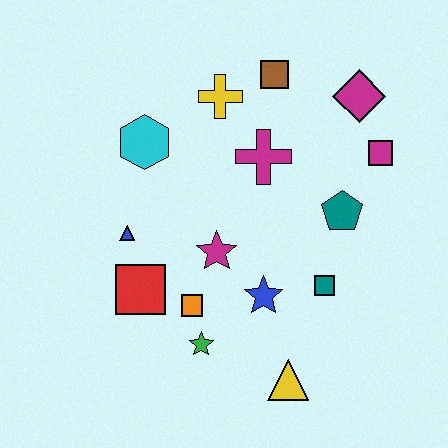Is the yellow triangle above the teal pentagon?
No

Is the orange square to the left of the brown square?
Yes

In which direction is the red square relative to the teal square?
The red square is to the left of the teal square.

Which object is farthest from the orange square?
The magenta diamond is farthest from the orange square.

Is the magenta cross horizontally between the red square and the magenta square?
Yes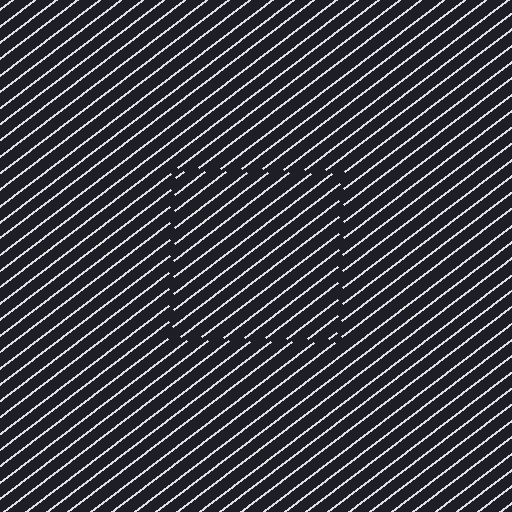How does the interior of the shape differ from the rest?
The interior of the shape contains the same grating, shifted by half a period — the contour is defined by the phase discontinuity where line-ends from the inner and outer gratings abut.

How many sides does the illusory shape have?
4 sides — the line-ends trace a square.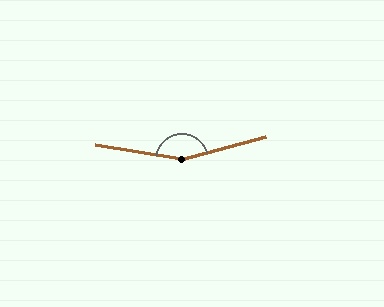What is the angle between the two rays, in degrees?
Approximately 155 degrees.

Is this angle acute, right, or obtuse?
It is obtuse.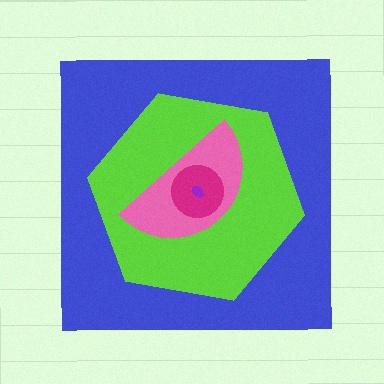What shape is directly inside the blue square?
The lime hexagon.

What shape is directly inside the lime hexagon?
The pink semicircle.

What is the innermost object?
The purple ellipse.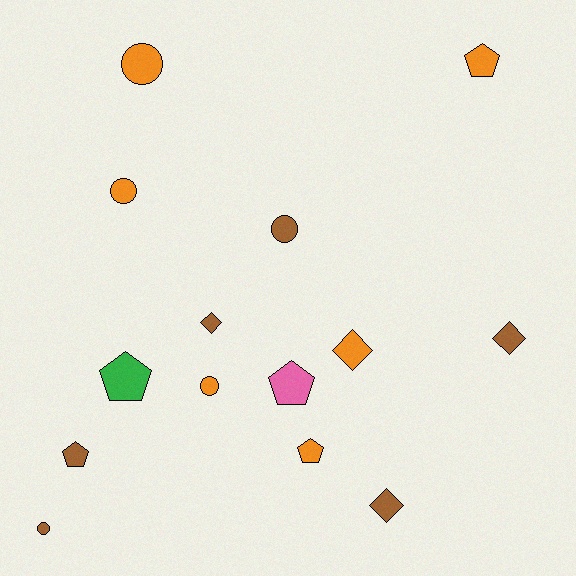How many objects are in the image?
There are 14 objects.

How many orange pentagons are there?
There are 2 orange pentagons.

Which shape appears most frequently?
Pentagon, with 5 objects.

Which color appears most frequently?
Brown, with 6 objects.